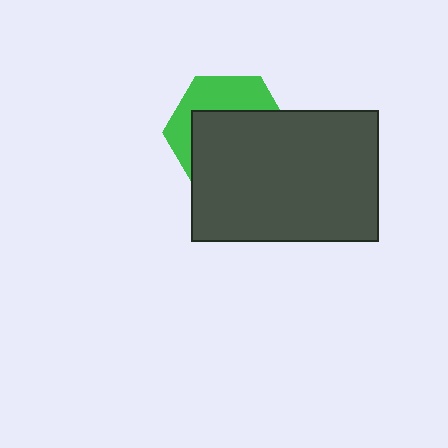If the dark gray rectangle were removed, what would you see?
You would see the complete green hexagon.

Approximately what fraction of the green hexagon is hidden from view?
Roughly 63% of the green hexagon is hidden behind the dark gray rectangle.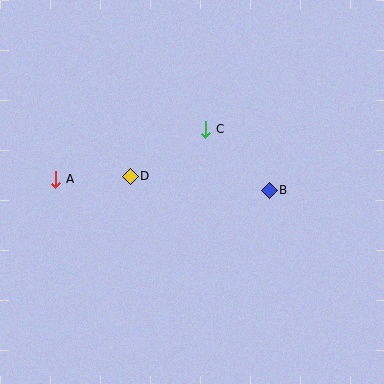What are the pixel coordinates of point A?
Point A is at (56, 179).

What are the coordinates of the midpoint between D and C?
The midpoint between D and C is at (168, 153).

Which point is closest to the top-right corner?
Point C is closest to the top-right corner.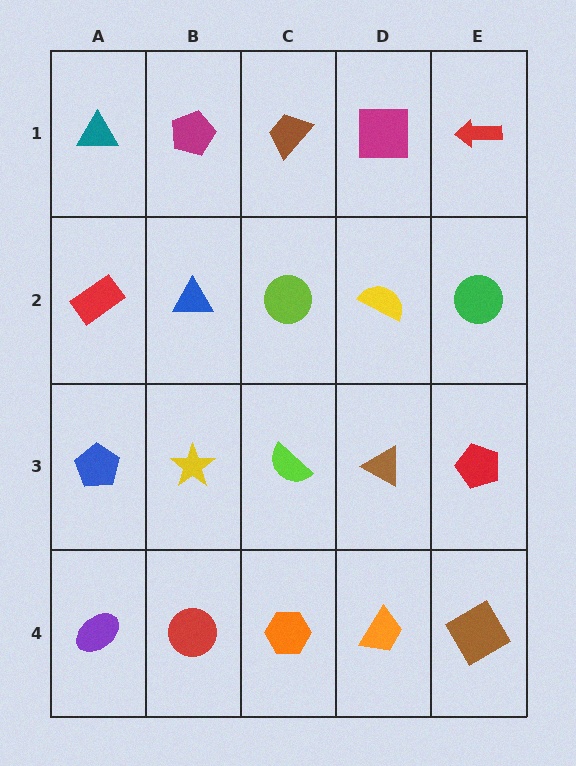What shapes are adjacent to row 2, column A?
A teal triangle (row 1, column A), a blue pentagon (row 3, column A), a blue triangle (row 2, column B).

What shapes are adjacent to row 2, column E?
A red arrow (row 1, column E), a red pentagon (row 3, column E), a yellow semicircle (row 2, column D).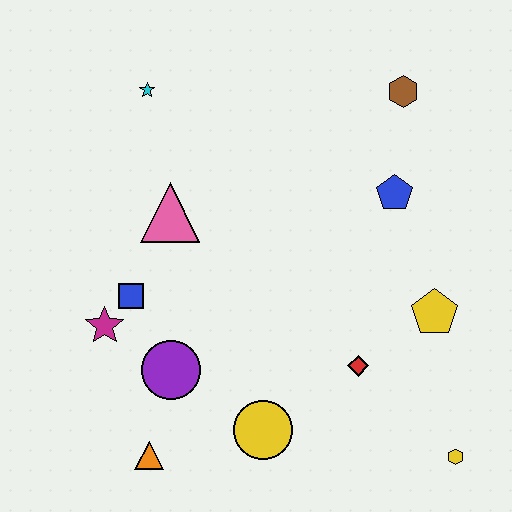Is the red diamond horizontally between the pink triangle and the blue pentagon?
Yes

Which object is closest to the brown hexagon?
The blue pentagon is closest to the brown hexagon.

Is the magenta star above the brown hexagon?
No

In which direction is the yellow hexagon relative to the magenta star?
The yellow hexagon is to the right of the magenta star.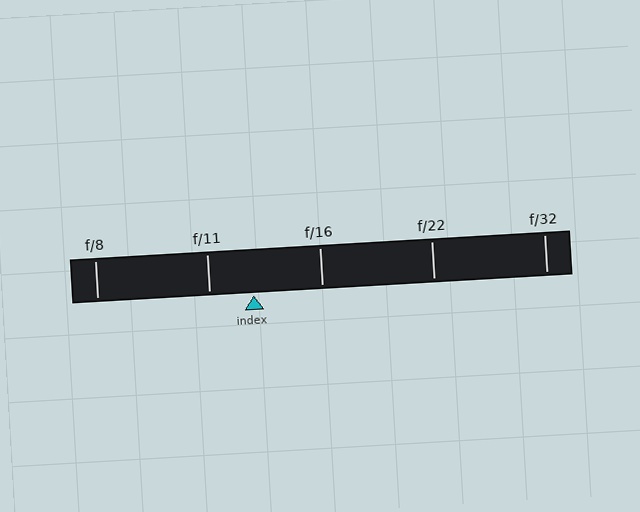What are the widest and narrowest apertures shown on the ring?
The widest aperture shown is f/8 and the narrowest is f/32.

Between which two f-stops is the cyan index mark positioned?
The index mark is between f/11 and f/16.